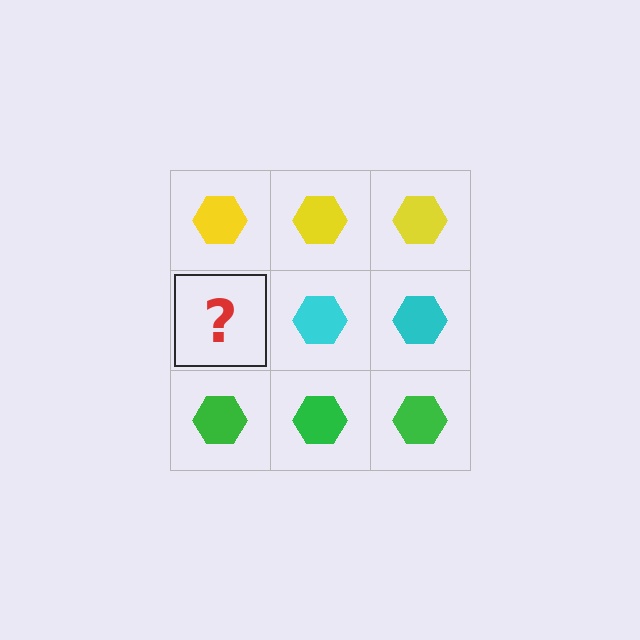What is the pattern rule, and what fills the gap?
The rule is that each row has a consistent color. The gap should be filled with a cyan hexagon.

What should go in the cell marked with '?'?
The missing cell should contain a cyan hexagon.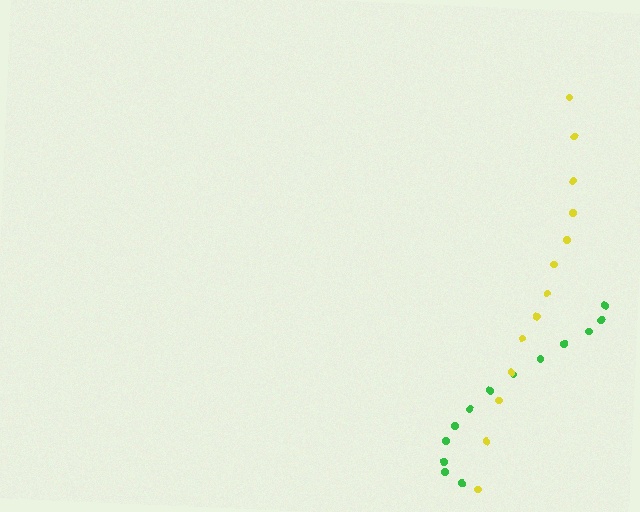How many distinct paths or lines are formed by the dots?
There are 2 distinct paths.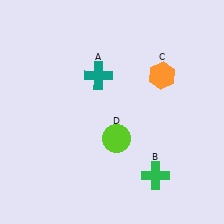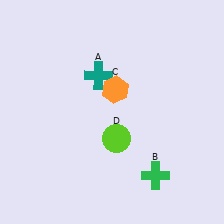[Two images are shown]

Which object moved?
The orange hexagon (C) moved left.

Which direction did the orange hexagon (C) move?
The orange hexagon (C) moved left.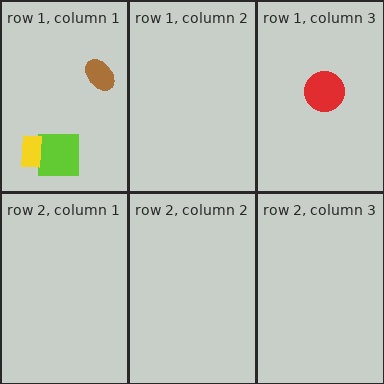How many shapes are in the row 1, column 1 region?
3.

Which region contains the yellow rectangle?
The row 1, column 1 region.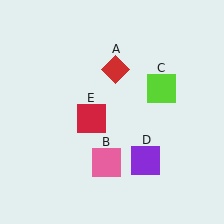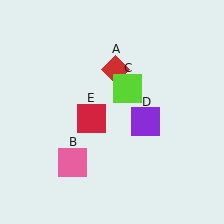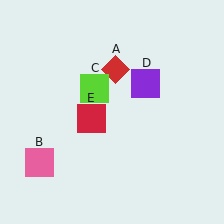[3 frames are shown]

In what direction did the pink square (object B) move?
The pink square (object B) moved left.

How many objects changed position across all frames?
3 objects changed position: pink square (object B), lime square (object C), purple square (object D).